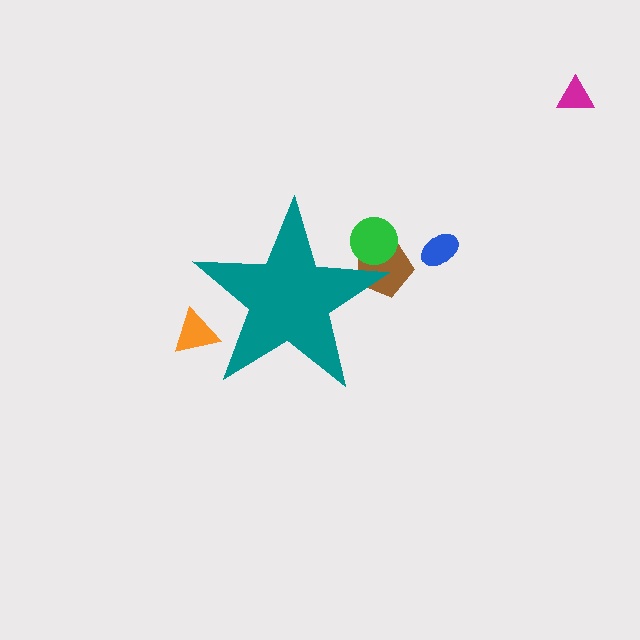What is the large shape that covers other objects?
A teal star.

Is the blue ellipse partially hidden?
No, the blue ellipse is fully visible.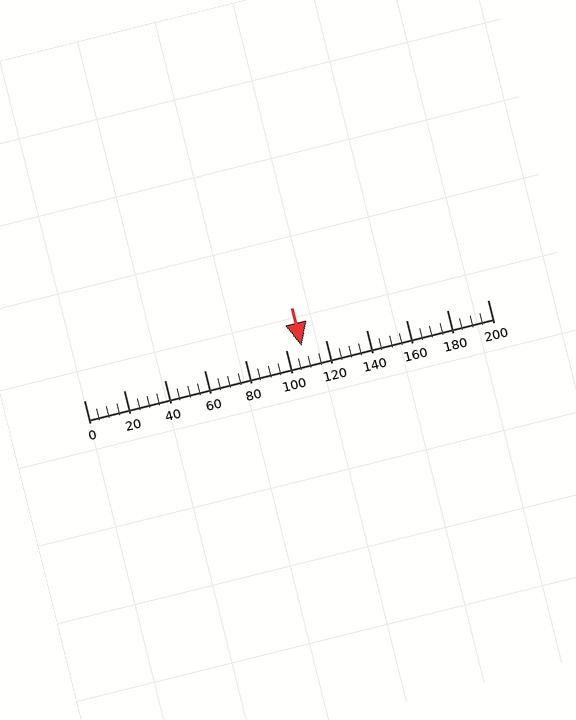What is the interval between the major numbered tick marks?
The major tick marks are spaced 20 units apart.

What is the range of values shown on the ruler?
The ruler shows values from 0 to 200.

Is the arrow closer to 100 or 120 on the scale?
The arrow is closer to 100.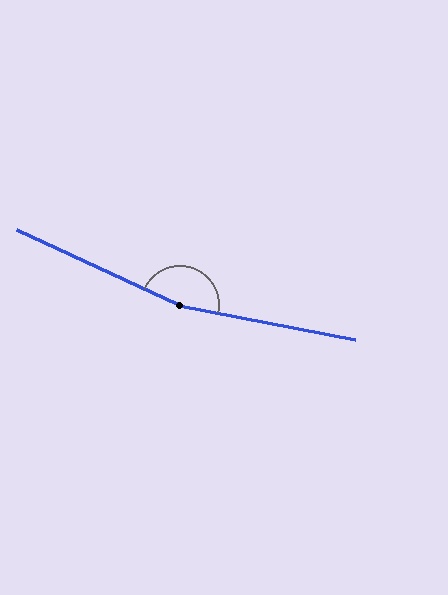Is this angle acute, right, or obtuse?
It is obtuse.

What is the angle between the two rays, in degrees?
Approximately 166 degrees.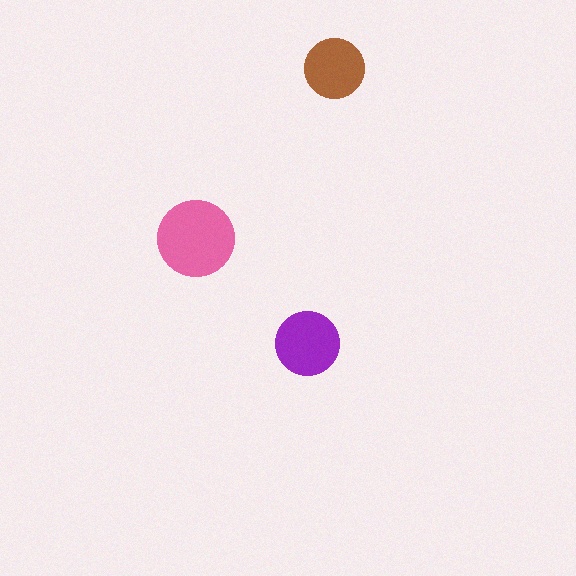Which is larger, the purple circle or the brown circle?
The purple one.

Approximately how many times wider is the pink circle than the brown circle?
About 1.5 times wider.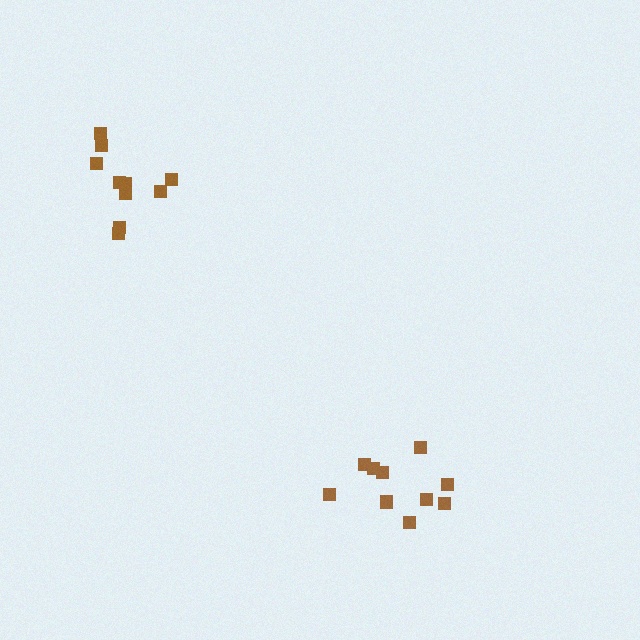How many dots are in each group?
Group 1: 10 dots, Group 2: 10 dots (20 total).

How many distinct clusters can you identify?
There are 2 distinct clusters.